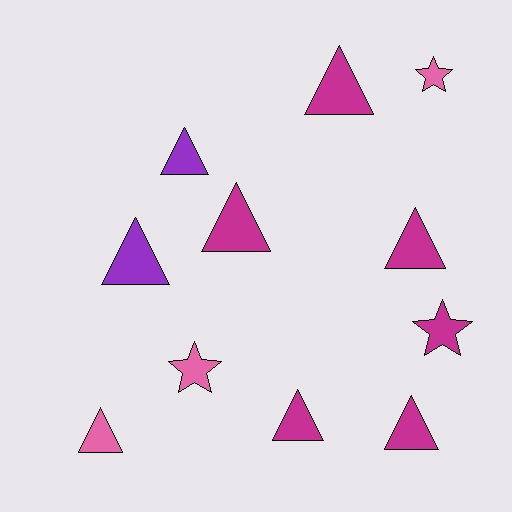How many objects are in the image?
There are 11 objects.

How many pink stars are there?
There are 2 pink stars.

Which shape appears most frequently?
Triangle, with 8 objects.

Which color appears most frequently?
Magenta, with 6 objects.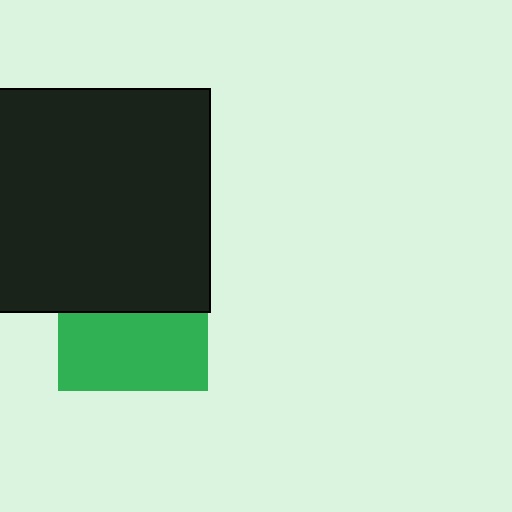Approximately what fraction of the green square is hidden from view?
Roughly 48% of the green square is hidden behind the black square.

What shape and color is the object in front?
The object in front is a black square.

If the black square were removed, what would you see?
You would see the complete green square.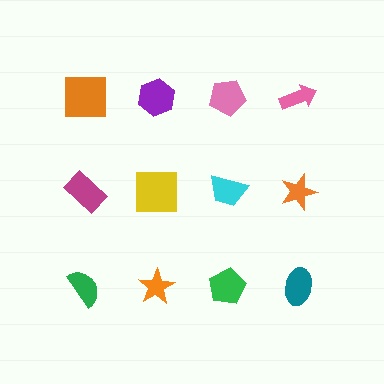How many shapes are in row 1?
4 shapes.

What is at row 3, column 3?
A green pentagon.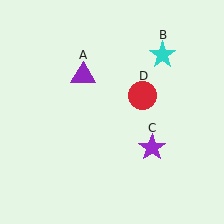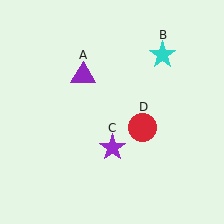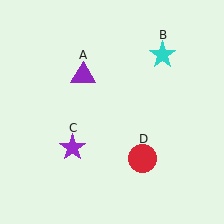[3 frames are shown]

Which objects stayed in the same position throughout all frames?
Purple triangle (object A) and cyan star (object B) remained stationary.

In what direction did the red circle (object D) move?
The red circle (object D) moved down.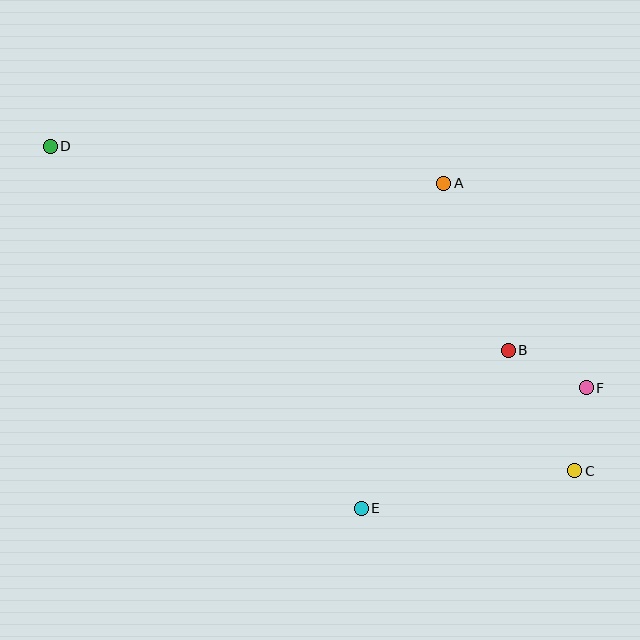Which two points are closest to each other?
Points C and F are closest to each other.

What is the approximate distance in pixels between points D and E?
The distance between D and E is approximately 477 pixels.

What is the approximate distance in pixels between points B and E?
The distance between B and E is approximately 216 pixels.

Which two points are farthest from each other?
Points C and D are farthest from each other.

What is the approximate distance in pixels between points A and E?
The distance between A and E is approximately 335 pixels.